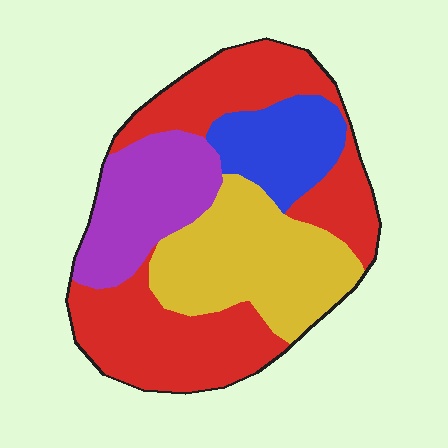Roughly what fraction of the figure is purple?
Purple takes up between a sixth and a third of the figure.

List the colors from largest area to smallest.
From largest to smallest: red, yellow, purple, blue.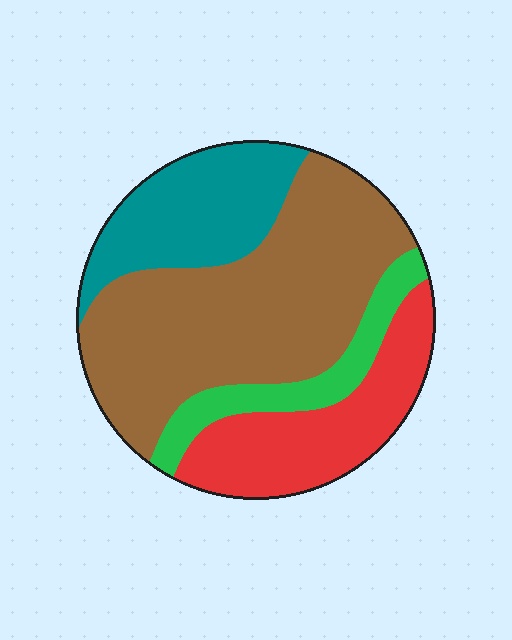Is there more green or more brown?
Brown.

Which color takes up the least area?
Green, at roughly 10%.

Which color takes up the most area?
Brown, at roughly 45%.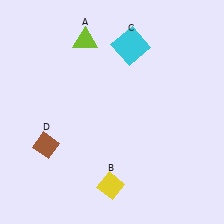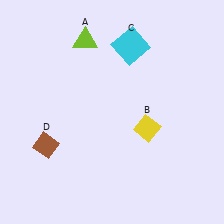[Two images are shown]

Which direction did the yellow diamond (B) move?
The yellow diamond (B) moved up.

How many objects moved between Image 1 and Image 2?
1 object moved between the two images.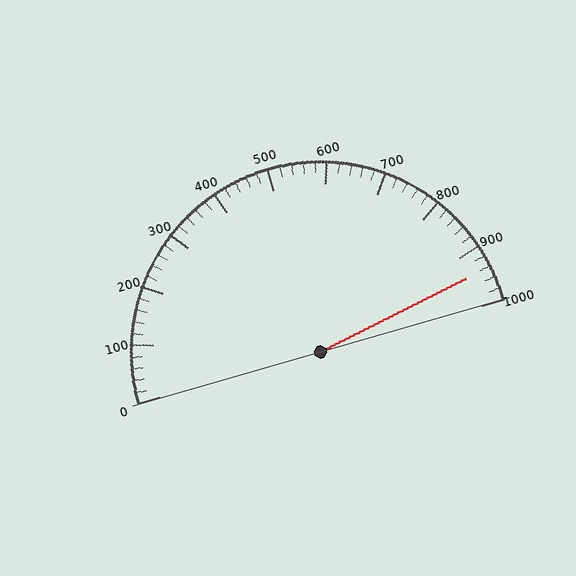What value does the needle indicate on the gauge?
The needle indicates approximately 940.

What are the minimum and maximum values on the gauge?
The gauge ranges from 0 to 1000.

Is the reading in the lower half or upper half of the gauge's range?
The reading is in the upper half of the range (0 to 1000).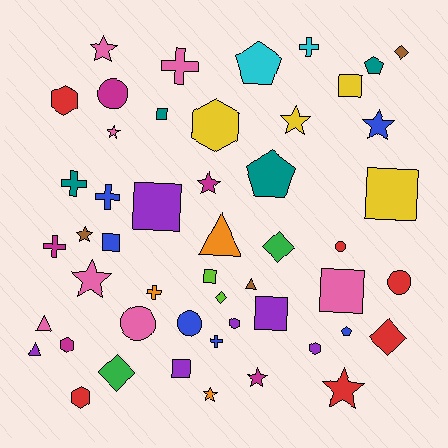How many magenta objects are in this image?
There are 5 magenta objects.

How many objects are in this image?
There are 50 objects.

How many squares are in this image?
There are 9 squares.